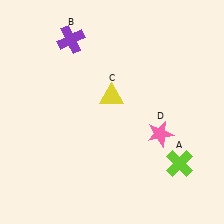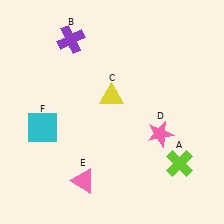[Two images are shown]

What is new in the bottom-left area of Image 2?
A pink triangle (E) was added in the bottom-left area of Image 2.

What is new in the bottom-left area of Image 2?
A cyan square (F) was added in the bottom-left area of Image 2.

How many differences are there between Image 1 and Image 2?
There are 2 differences between the two images.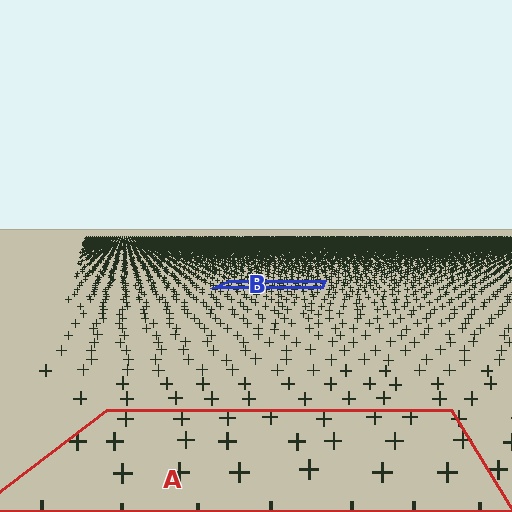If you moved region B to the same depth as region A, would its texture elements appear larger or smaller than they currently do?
They would appear larger. At a closer depth, the same texture elements are projected at a bigger on-screen size.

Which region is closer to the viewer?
Region A is closer. The texture elements there are larger and more spread out.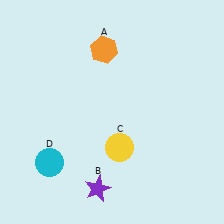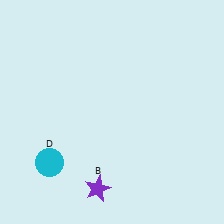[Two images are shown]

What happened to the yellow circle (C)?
The yellow circle (C) was removed in Image 2. It was in the bottom-right area of Image 1.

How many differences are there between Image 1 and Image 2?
There are 2 differences between the two images.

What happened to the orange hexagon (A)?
The orange hexagon (A) was removed in Image 2. It was in the top-left area of Image 1.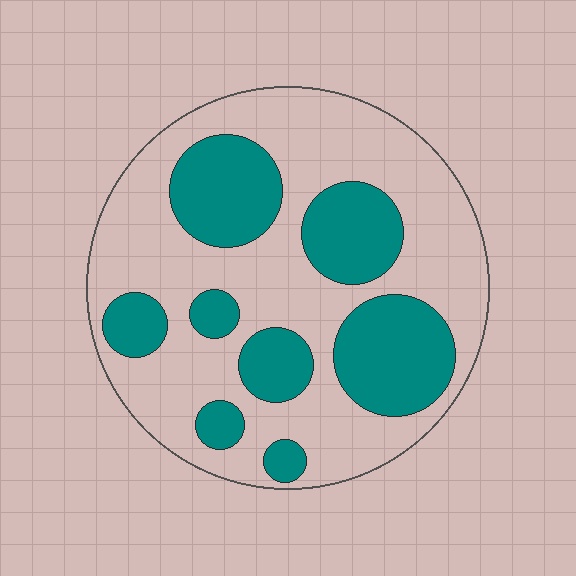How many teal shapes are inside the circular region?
8.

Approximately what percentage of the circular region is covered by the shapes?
Approximately 35%.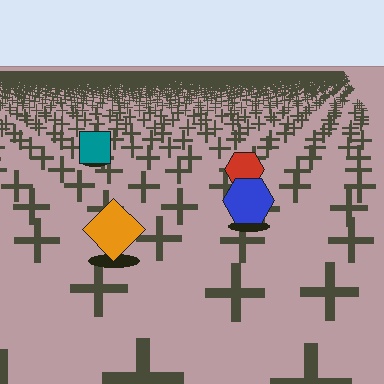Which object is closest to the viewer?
The orange diamond is closest. The texture marks near it are larger and more spread out.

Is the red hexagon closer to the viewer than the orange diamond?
No. The orange diamond is closer — you can tell from the texture gradient: the ground texture is coarser near it.